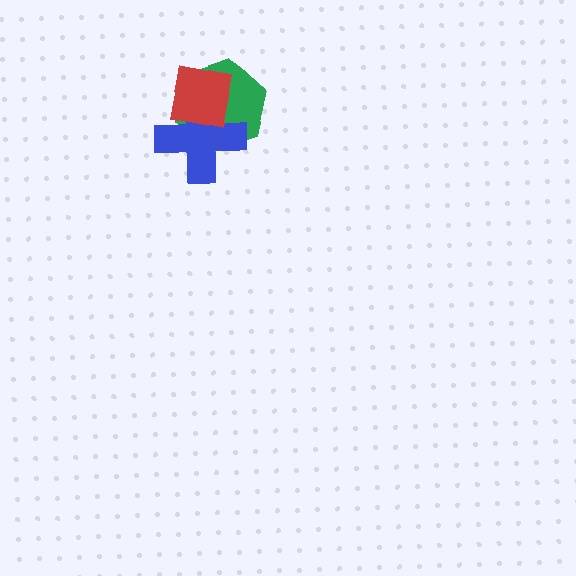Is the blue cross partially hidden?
Yes, it is partially covered by another shape.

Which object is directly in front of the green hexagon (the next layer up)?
The blue cross is directly in front of the green hexagon.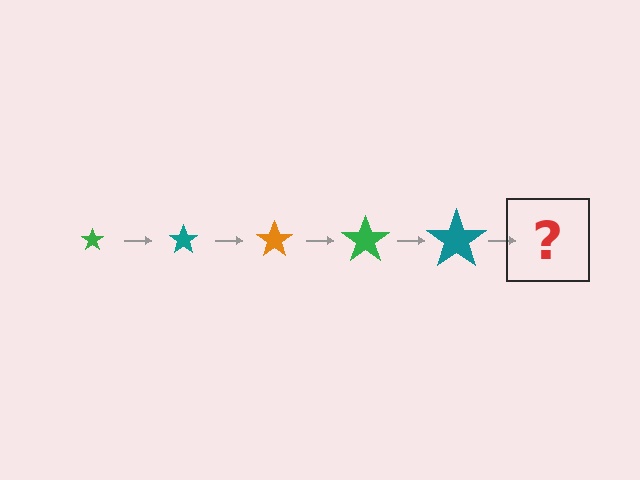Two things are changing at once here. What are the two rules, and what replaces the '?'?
The two rules are that the star grows larger each step and the color cycles through green, teal, and orange. The '?' should be an orange star, larger than the previous one.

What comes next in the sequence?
The next element should be an orange star, larger than the previous one.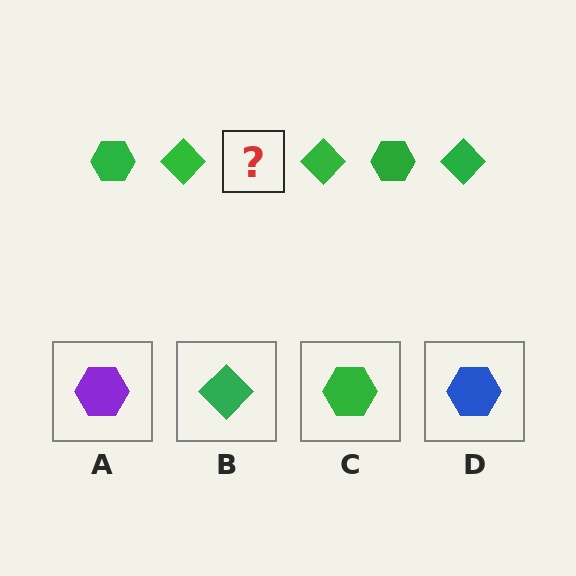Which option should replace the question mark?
Option C.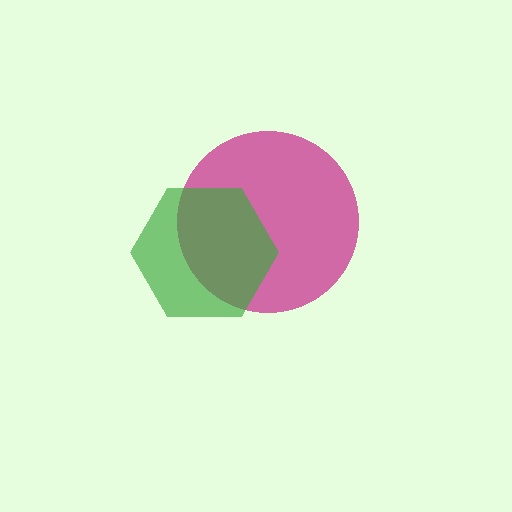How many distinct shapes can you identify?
There are 2 distinct shapes: a magenta circle, a green hexagon.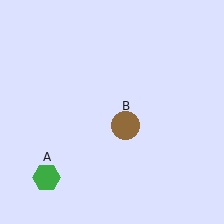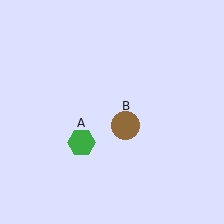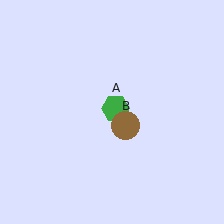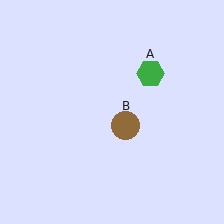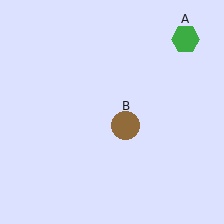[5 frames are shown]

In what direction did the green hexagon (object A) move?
The green hexagon (object A) moved up and to the right.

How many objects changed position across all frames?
1 object changed position: green hexagon (object A).